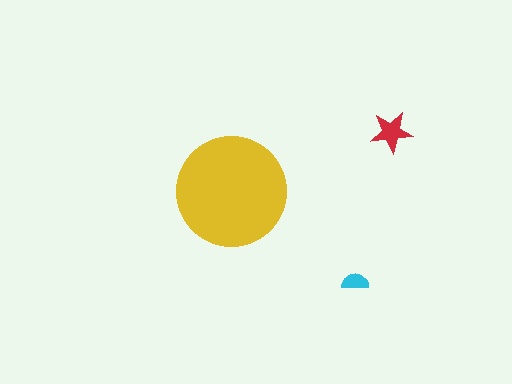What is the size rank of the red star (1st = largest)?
2nd.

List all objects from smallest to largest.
The cyan semicircle, the red star, the yellow circle.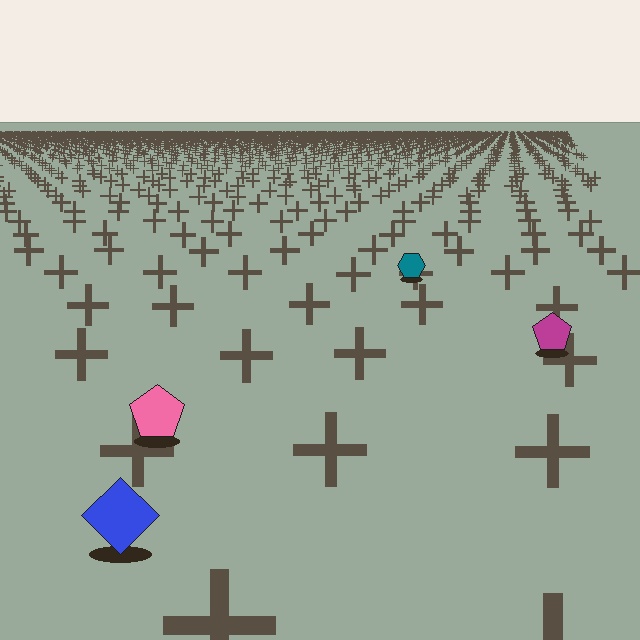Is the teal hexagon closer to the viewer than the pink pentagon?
No. The pink pentagon is closer — you can tell from the texture gradient: the ground texture is coarser near it.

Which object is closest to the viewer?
The blue diamond is closest. The texture marks near it are larger and more spread out.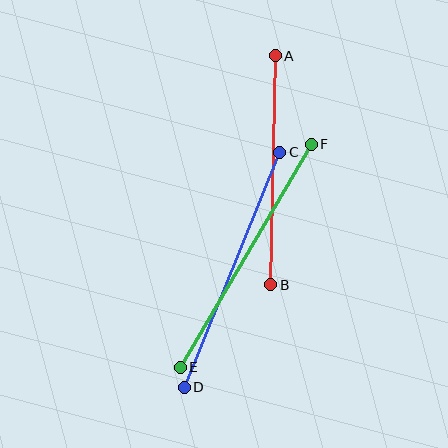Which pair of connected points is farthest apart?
Points E and F are farthest apart.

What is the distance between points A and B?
The distance is approximately 229 pixels.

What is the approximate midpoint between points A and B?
The midpoint is at approximately (273, 170) pixels.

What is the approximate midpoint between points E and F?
The midpoint is at approximately (246, 256) pixels.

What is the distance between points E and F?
The distance is approximately 259 pixels.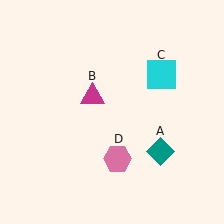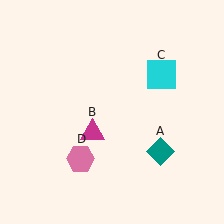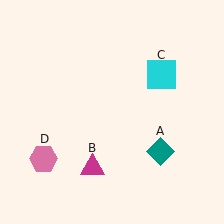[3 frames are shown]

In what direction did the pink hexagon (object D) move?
The pink hexagon (object D) moved left.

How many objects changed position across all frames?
2 objects changed position: magenta triangle (object B), pink hexagon (object D).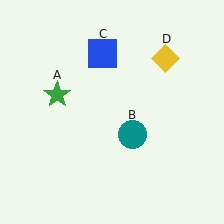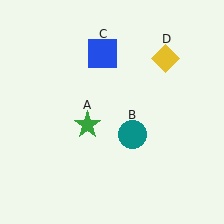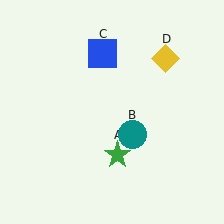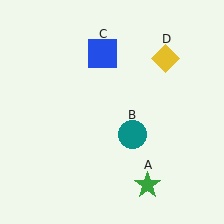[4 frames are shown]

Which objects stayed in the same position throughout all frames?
Teal circle (object B) and blue square (object C) and yellow diamond (object D) remained stationary.